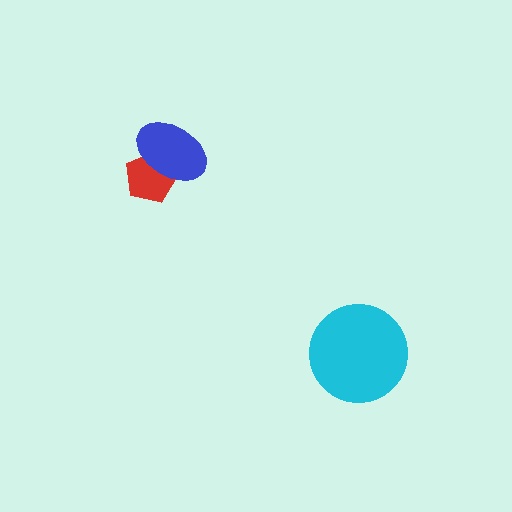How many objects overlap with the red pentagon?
1 object overlaps with the red pentagon.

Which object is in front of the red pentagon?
The blue ellipse is in front of the red pentagon.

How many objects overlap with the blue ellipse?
1 object overlaps with the blue ellipse.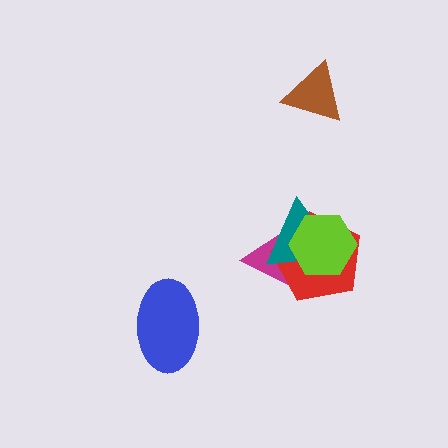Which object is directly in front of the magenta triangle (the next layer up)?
The red pentagon is directly in front of the magenta triangle.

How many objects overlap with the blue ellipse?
0 objects overlap with the blue ellipse.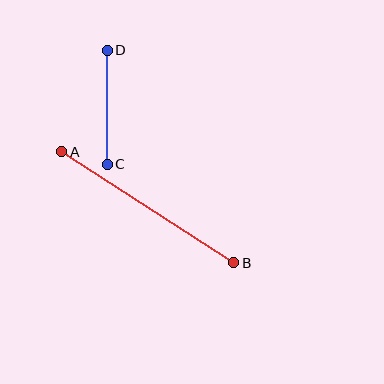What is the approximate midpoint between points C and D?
The midpoint is at approximately (107, 107) pixels.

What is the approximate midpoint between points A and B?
The midpoint is at approximately (148, 207) pixels.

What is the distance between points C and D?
The distance is approximately 114 pixels.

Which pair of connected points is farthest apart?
Points A and B are farthest apart.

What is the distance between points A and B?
The distance is approximately 205 pixels.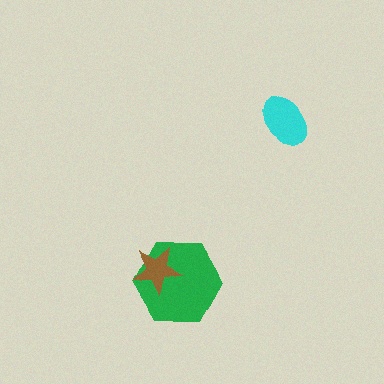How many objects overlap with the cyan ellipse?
0 objects overlap with the cyan ellipse.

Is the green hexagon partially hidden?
Yes, it is partially covered by another shape.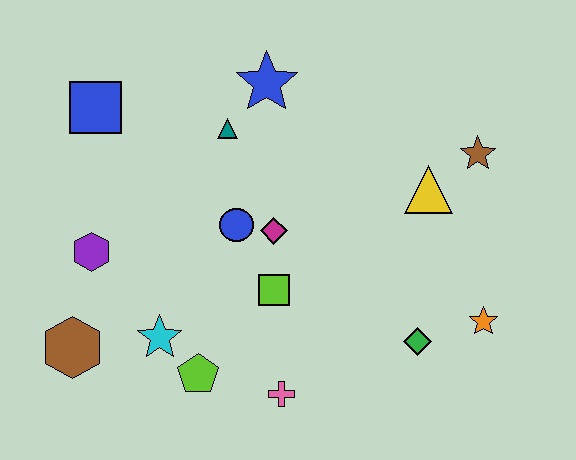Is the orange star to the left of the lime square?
No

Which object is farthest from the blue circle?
The orange star is farthest from the blue circle.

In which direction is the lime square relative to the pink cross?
The lime square is above the pink cross.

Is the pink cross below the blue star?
Yes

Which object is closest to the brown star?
The yellow triangle is closest to the brown star.